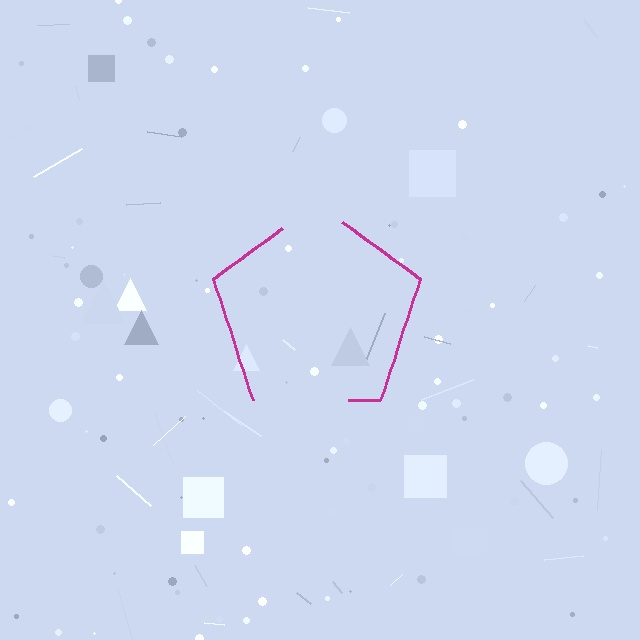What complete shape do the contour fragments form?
The contour fragments form a pentagon.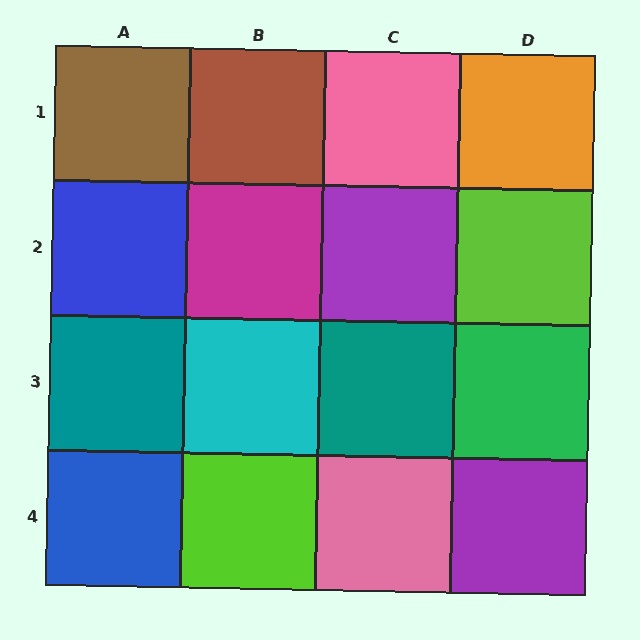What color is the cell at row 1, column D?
Orange.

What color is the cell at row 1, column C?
Pink.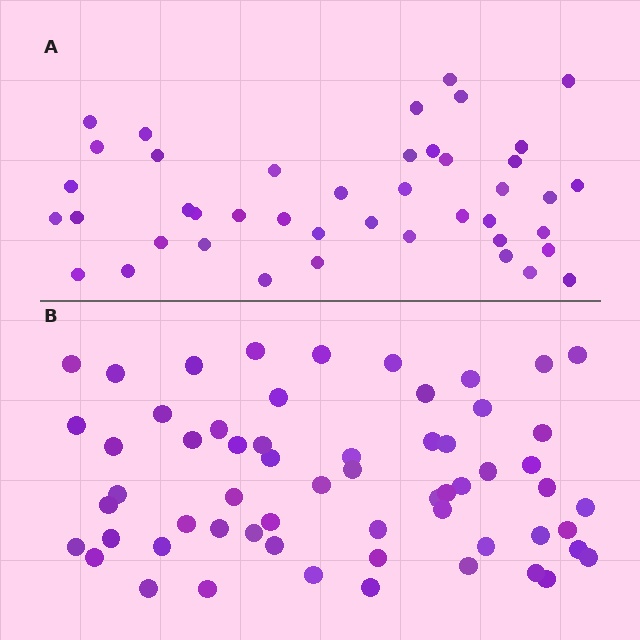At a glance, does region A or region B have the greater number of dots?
Region B (the bottom region) has more dots.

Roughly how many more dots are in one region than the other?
Region B has approximately 15 more dots than region A.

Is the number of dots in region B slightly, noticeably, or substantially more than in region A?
Region B has noticeably more, but not dramatically so. The ratio is roughly 1.4 to 1.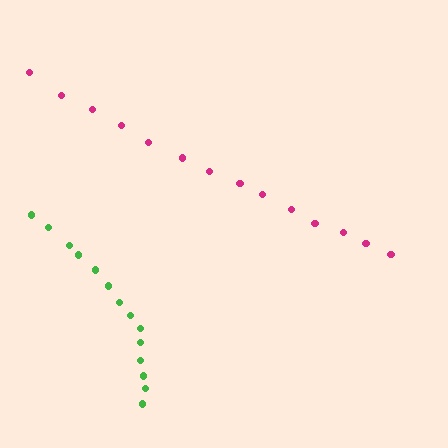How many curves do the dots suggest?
There are 2 distinct paths.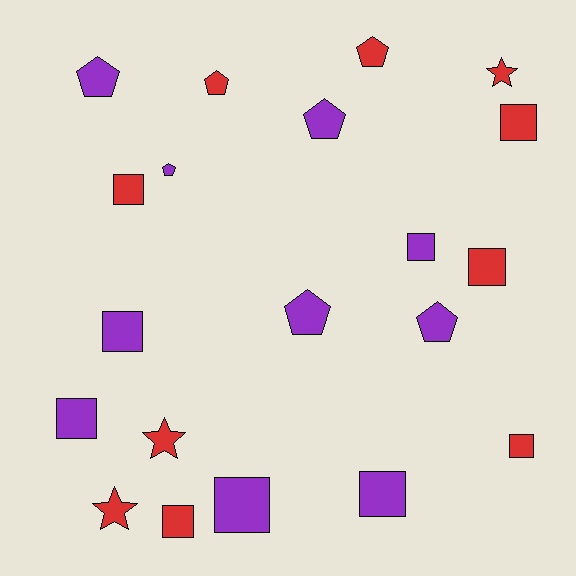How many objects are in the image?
There are 20 objects.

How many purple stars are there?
There are no purple stars.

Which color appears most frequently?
Red, with 10 objects.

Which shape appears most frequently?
Square, with 10 objects.